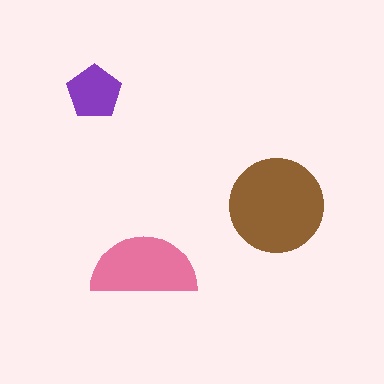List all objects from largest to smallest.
The brown circle, the pink semicircle, the purple pentagon.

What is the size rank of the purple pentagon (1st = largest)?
3rd.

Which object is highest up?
The purple pentagon is topmost.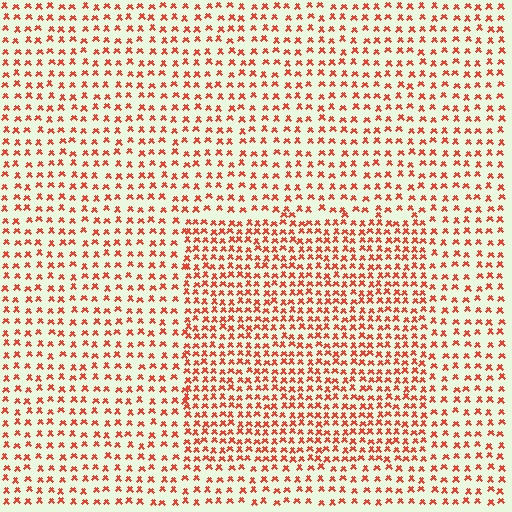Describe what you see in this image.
The image contains small red elements arranged at two different densities. A rectangle-shaped region is visible where the elements are more densely packed than the surrounding area.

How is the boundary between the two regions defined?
The boundary is defined by a change in element density (approximately 1.7x ratio). All elements are the same color, size, and shape.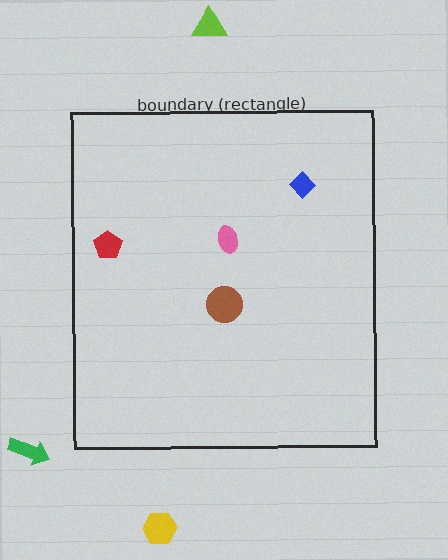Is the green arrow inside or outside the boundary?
Outside.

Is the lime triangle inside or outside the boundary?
Outside.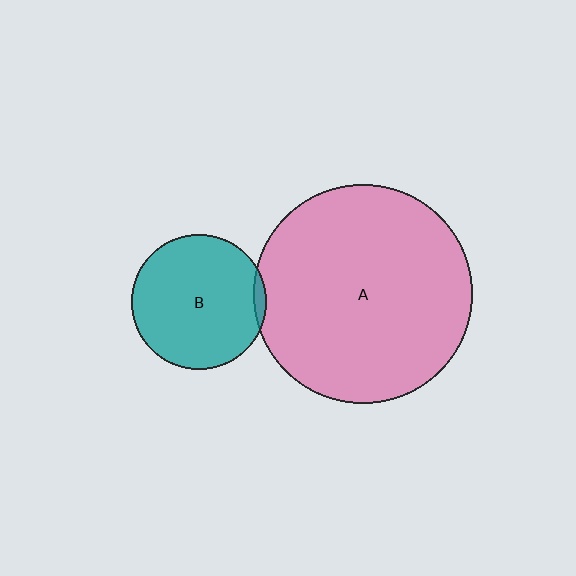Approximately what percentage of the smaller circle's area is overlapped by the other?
Approximately 5%.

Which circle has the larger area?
Circle A (pink).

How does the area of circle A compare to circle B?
Approximately 2.6 times.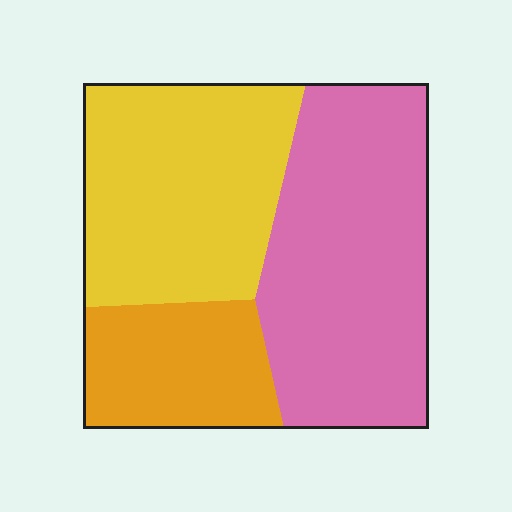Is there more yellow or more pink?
Pink.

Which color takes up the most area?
Pink, at roughly 45%.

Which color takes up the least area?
Orange, at roughly 20%.